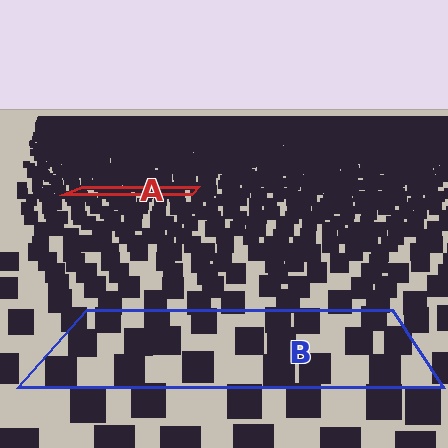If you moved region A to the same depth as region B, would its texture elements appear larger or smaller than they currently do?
They would appear larger. At a closer depth, the same texture elements are projected at a bigger on-screen size.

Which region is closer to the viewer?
Region B is closer. The texture elements there are larger and more spread out.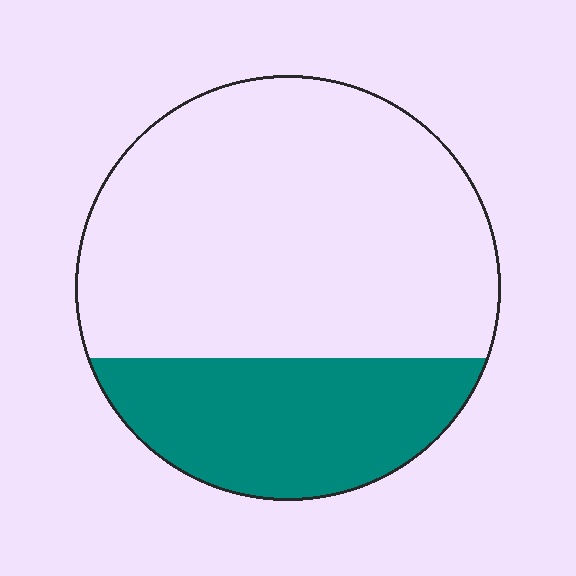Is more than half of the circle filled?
No.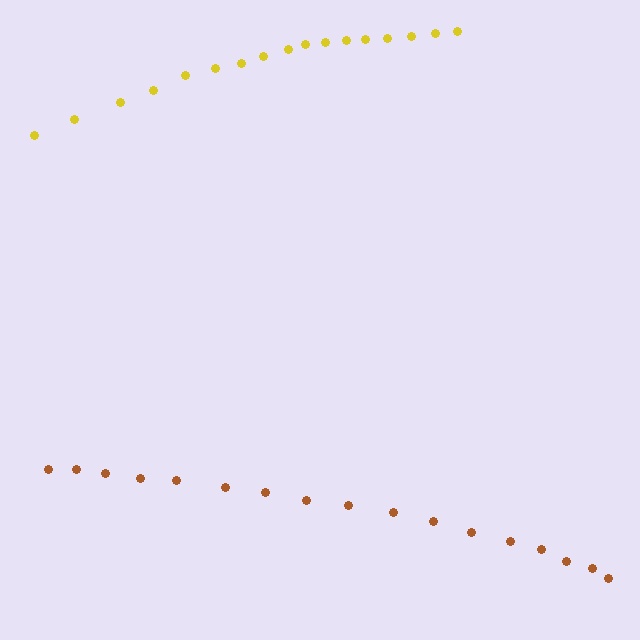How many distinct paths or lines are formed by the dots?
There are 2 distinct paths.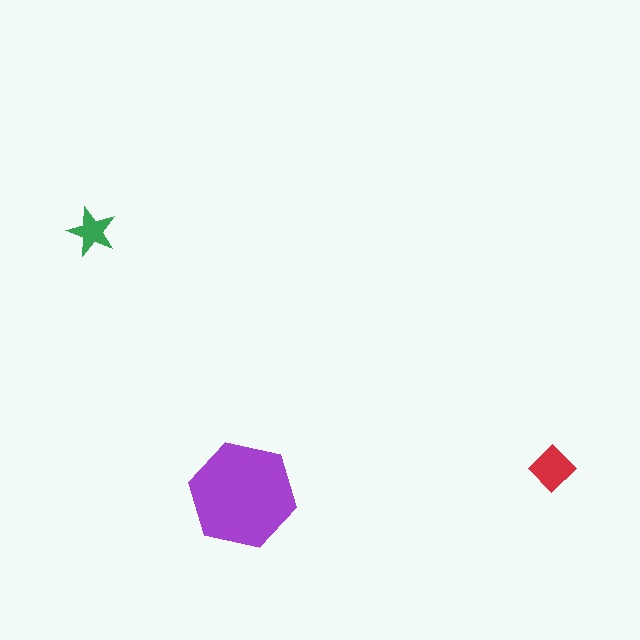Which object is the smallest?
The green star.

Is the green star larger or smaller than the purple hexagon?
Smaller.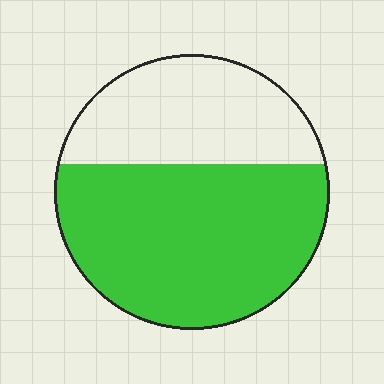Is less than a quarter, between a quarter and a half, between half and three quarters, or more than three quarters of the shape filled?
Between half and three quarters.